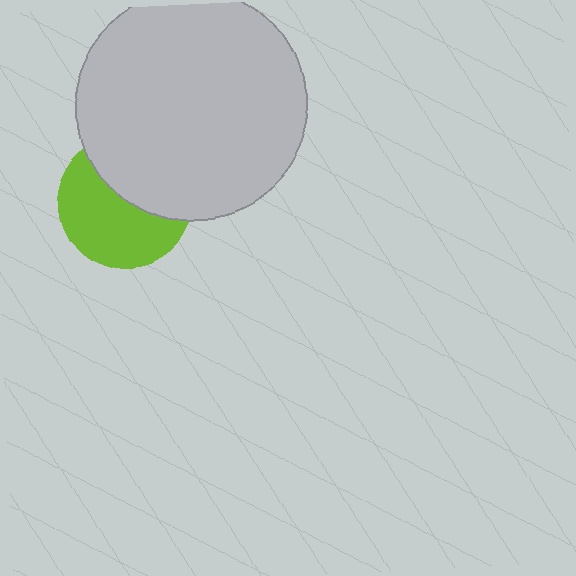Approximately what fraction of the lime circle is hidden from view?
Roughly 43% of the lime circle is hidden behind the light gray circle.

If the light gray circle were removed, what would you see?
You would see the complete lime circle.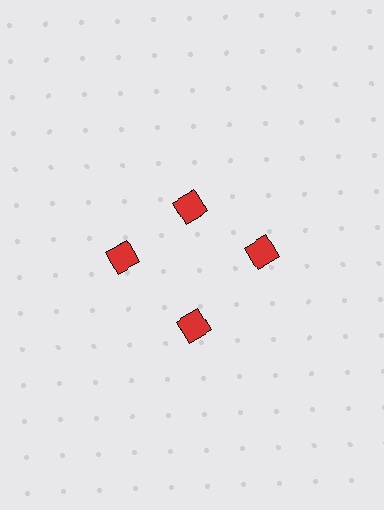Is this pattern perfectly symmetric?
No. The 4 red squares are arranged in a ring, but one element near the 12 o'clock position is pulled inward toward the center, breaking the 4-fold rotational symmetry.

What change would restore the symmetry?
The symmetry would be restored by moving it outward, back onto the ring so that all 4 squares sit at equal angles and equal distance from the center.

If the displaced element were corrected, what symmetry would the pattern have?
It would have 4-fold rotational symmetry — the pattern would map onto itself every 90 degrees.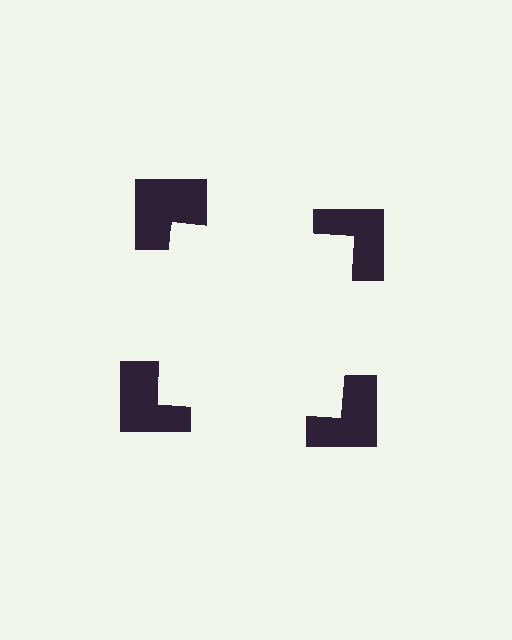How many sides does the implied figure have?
4 sides.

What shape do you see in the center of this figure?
An illusory square — its edges are inferred from the aligned wedge cuts in the notched squares, not physically drawn.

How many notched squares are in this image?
There are 4 — one at each vertex of the illusory square.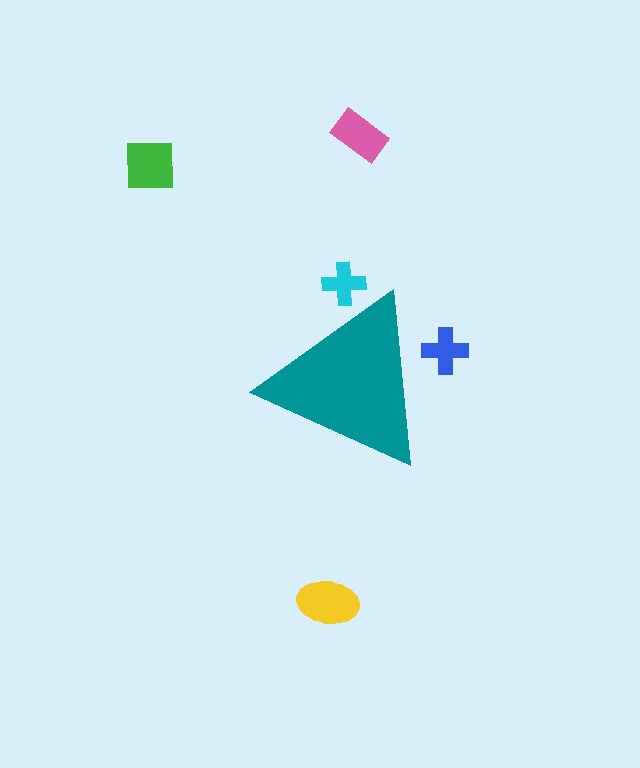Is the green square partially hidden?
No, the green square is fully visible.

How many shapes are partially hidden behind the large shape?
2 shapes are partially hidden.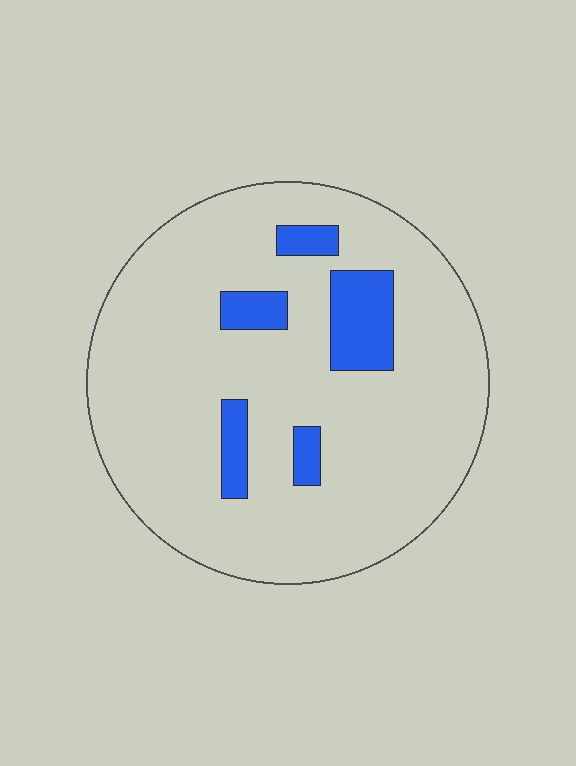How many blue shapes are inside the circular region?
5.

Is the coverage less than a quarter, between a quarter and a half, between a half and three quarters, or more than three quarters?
Less than a quarter.